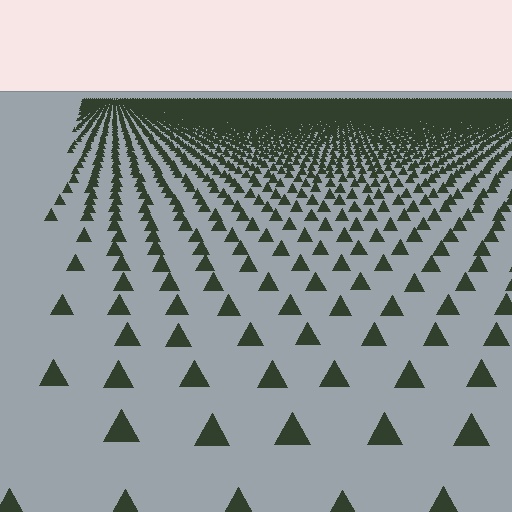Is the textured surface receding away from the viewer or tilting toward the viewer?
The surface is receding away from the viewer. Texture elements get smaller and denser toward the top.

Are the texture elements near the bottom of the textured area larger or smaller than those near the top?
Larger. Near the bottom, elements are closer to the viewer and appear at a bigger on-screen size.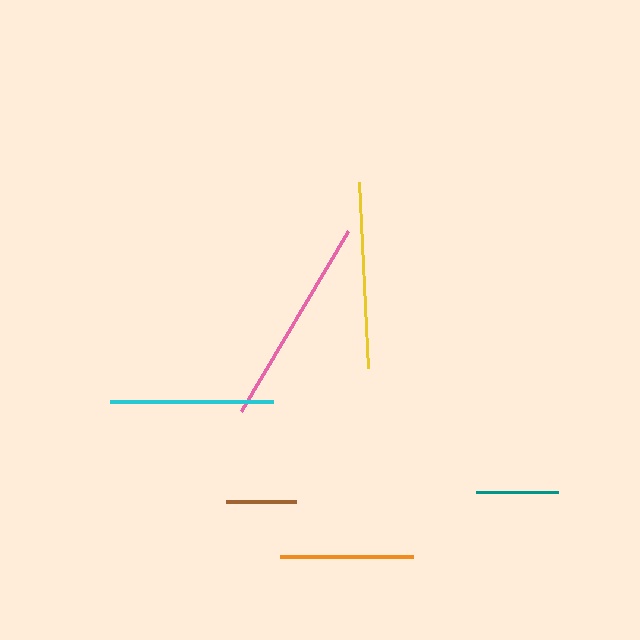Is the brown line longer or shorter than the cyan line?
The cyan line is longer than the brown line.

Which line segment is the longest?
The pink line is the longest at approximately 209 pixels.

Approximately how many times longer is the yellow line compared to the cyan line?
The yellow line is approximately 1.1 times the length of the cyan line.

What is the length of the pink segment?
The pink segment is approximately 209 pixels long.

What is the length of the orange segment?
The orange segment is approximately 134 pixels long.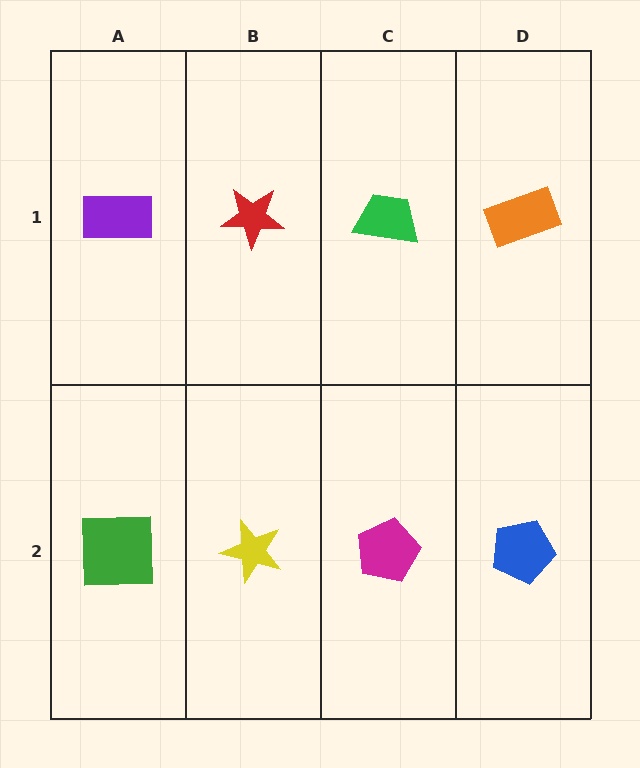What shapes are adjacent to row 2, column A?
A purple rectangle (row 1, column A), a yellow star (row 2, column B).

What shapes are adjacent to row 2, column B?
A red star (row 1, column B), a green square (row 2, column A), a magenta pentagon (row 2, column C).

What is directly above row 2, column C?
A green trapezoid.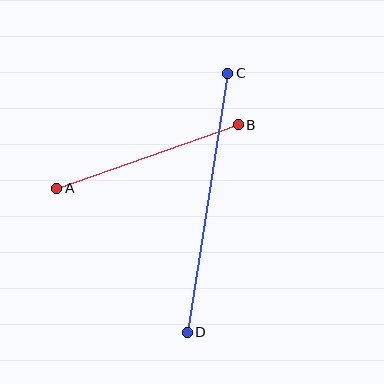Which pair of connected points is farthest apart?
Points C and D are farthest apart.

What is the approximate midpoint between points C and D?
The midpoint is at approximately (207, 203) pixels.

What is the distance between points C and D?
The distance is approximately 262 pixels.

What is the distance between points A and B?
The distance is approximately 193 pixels.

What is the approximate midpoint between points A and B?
The midpoint is at approximately (147, 157) pixels.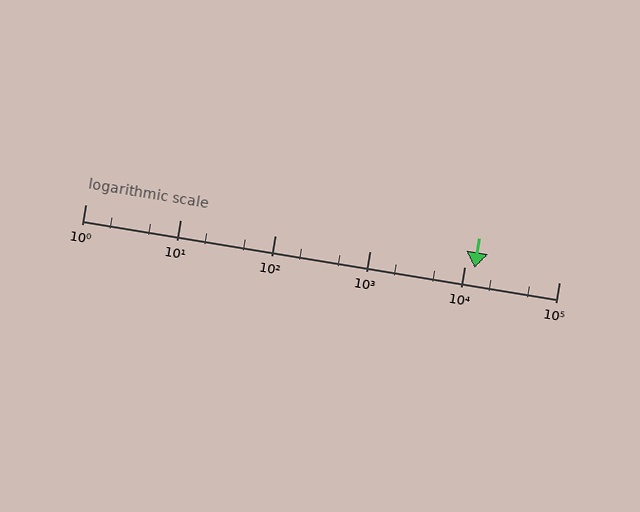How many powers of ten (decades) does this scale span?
The scale spans 5 decades, from 1 to 100000.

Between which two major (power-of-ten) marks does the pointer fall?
The pointer is between 10000 and 100000.